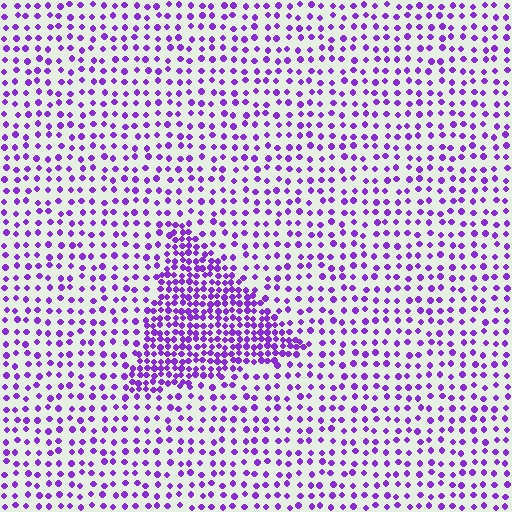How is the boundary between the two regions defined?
The boundary is defined by a change in element density (approximately 2.3x ratio). All elements are the same color, size, and shape.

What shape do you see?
I see a triangle.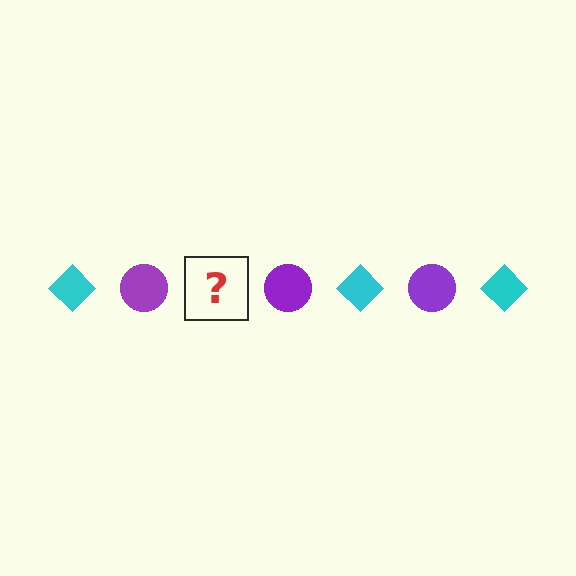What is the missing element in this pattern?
The missing element is a cyan diamond.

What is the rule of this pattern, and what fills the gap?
The rule is that the pattern alternates between cyan diamond and purple circle. The gap should be filled with a cyan diamond.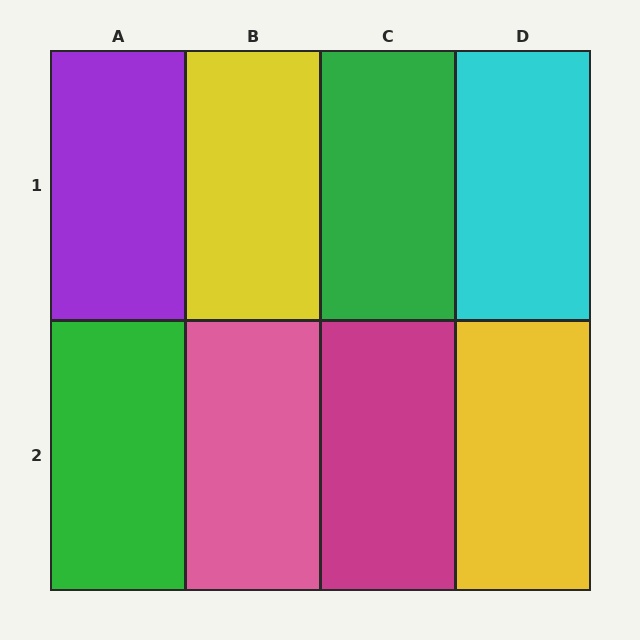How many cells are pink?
1 cell is pink.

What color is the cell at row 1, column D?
Cyan.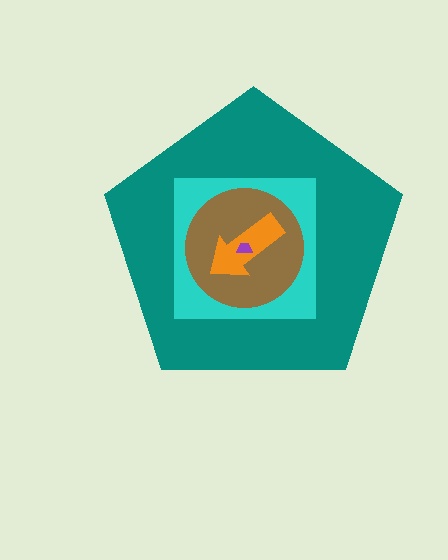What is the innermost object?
The purple trapezoid.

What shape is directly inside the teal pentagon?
The cyan square.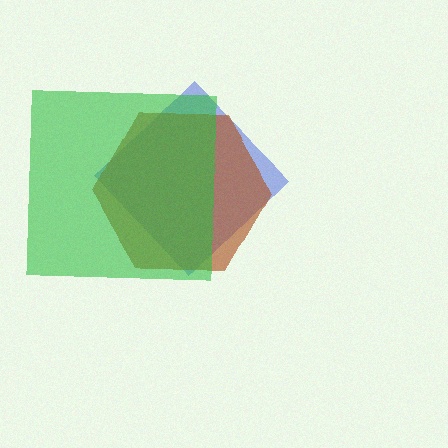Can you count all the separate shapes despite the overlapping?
Yes, there are 3 separate shapes.